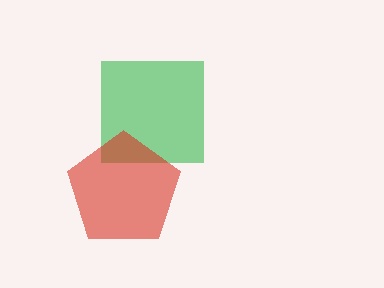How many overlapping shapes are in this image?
There are 2 overlapping shapes in the image.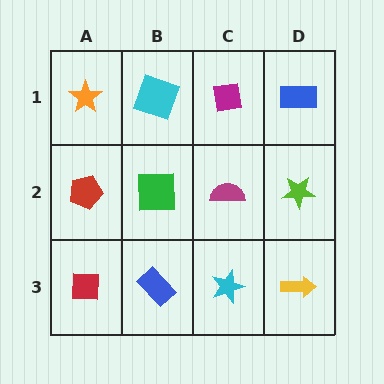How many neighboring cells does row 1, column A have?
2.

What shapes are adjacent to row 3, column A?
A red pentagon (row 2, column A), a blue rectangle (row 3, column B).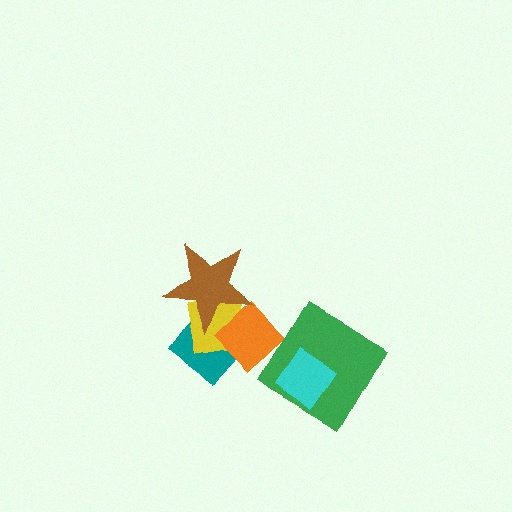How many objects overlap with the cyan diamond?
1 object overlaps with the cyan diamond.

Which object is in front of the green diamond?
The cyan diamond is in front of the green diamond.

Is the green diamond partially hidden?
Yes, it is partially covered by another shape.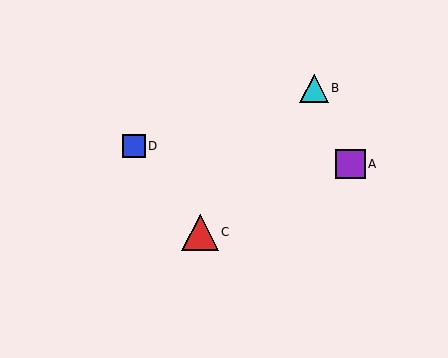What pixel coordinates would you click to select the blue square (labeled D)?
Click at (134, 146) to select the blue square D.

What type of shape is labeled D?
Shape D is a blue square.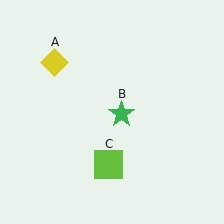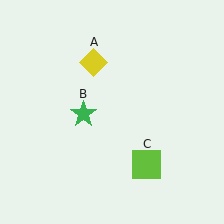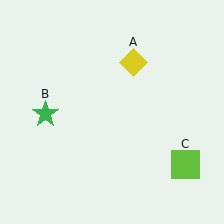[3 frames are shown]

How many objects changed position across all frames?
3 objects changed position: yellow diamond (object A), green star (object B), lime square (object C).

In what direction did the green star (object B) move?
The green star (object B) moved left.